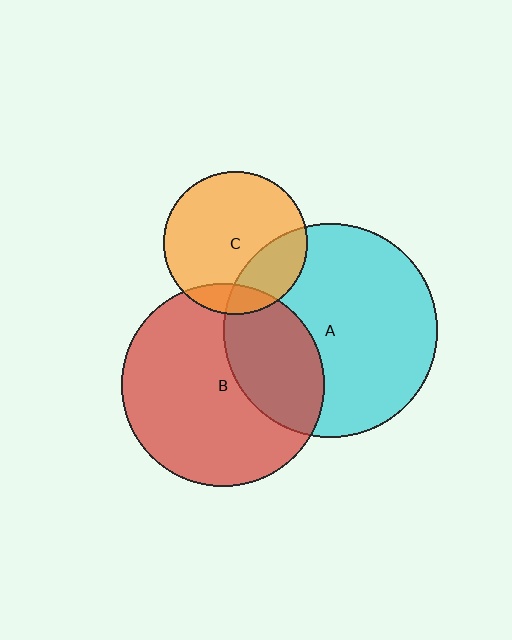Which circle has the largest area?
Circle A (cyan).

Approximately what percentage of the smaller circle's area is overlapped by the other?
Approximately 10%.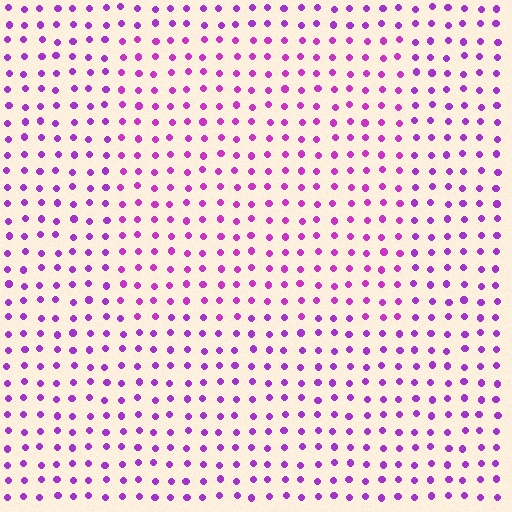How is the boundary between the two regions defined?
The boundary is defined purely by a slight shift in hue (about 17 degrees). Spacing, size, and orientation are identical on both sides.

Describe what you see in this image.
The image is filled with small purple elements in a uniform arrangement. A rectangle-shaped region is visible where the elements are tinted to a slightly different hue, forming a subtle color boundary.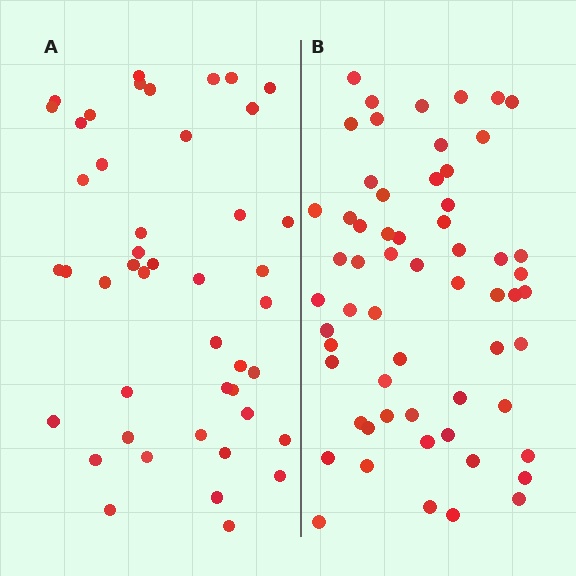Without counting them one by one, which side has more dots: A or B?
Region B (the right region) has more dots.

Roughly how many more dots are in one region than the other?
Region B has approximately 15 more dots than region A.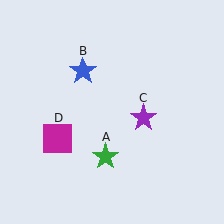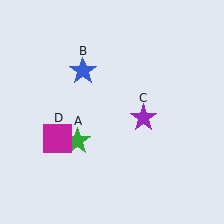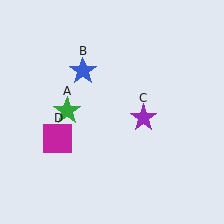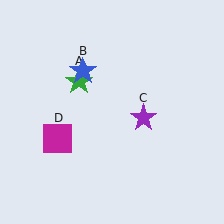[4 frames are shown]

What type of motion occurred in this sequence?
The green star (object A) rotated clockwise around the center of the scene.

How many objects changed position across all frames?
1 object changed position: green star (object A).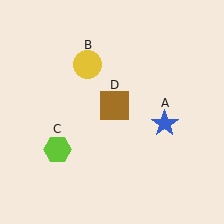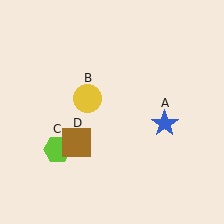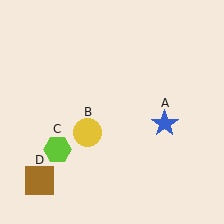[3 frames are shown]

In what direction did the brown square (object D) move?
The brown square (object D) moved down and to the left.